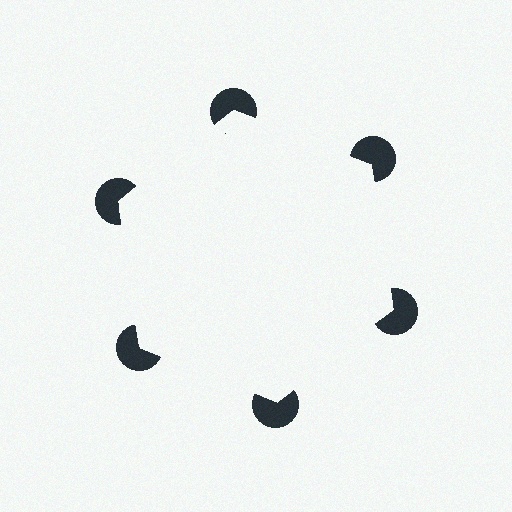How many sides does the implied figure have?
6 sides.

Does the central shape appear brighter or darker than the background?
It typically appears slightly brighter than the background, even though no actual brightness change is drawn.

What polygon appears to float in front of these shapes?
An illusory hexagon — its edges are inferred from the aligned wedge cuts in the pac-man discs, not physically drawn.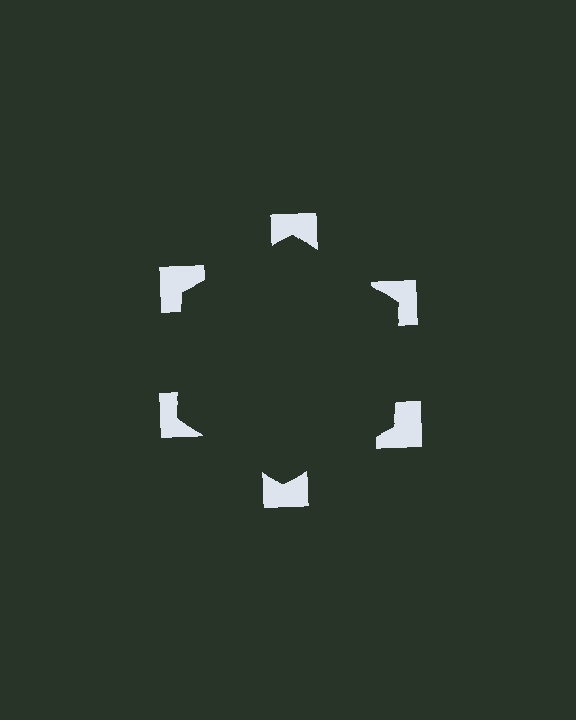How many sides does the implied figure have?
6 sides.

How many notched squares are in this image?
There are 6 — one at each vertex of the illusory hexagon.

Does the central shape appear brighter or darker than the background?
It typically appears slightly darker than the background, even though no actual brightness change is drawn.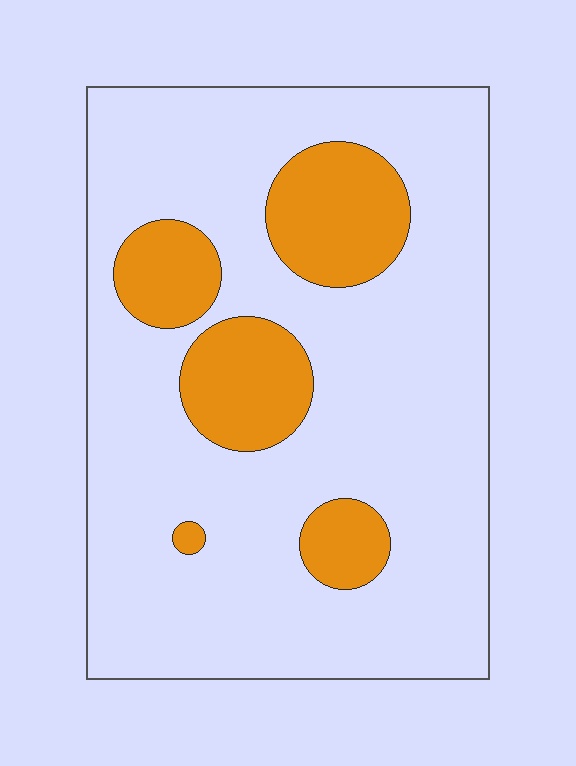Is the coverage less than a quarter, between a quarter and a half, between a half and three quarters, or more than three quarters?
Less than a quarter.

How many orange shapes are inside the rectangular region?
5.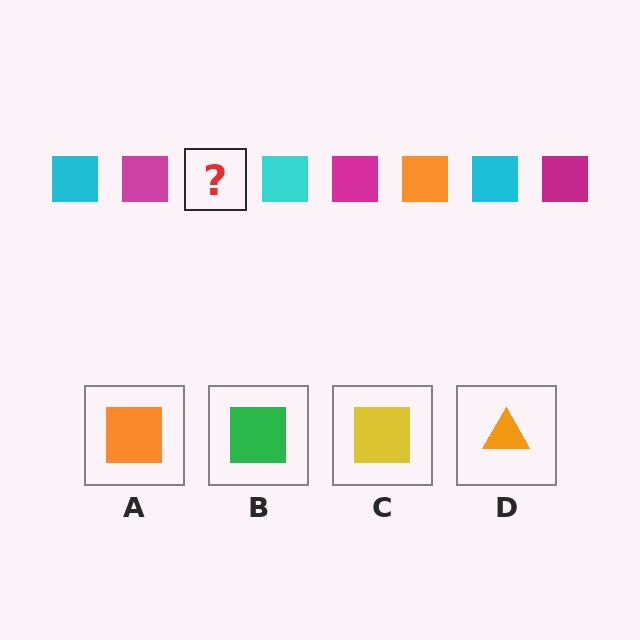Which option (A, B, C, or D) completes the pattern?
A.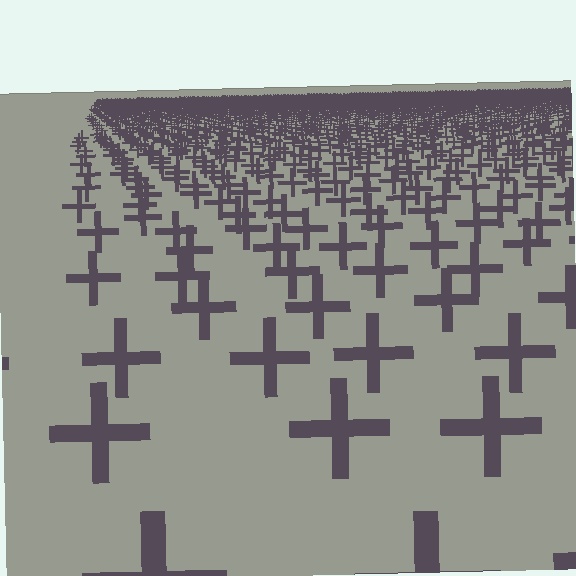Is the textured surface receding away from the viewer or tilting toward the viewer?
The surface is receding away from the viewer. Texture elements get smaller and denser toward the top.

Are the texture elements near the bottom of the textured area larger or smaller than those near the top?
Larger. Near the bottom, elements are closer to the viewer and appear at a bigger on-screen size.